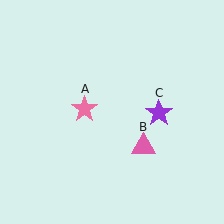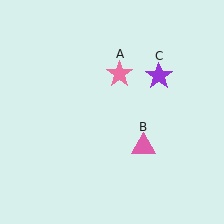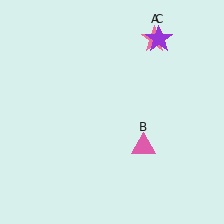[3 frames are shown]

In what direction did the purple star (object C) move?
The purple star (object C) moved up.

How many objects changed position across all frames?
2 objects changed position: pink star (object A), purple star (object C).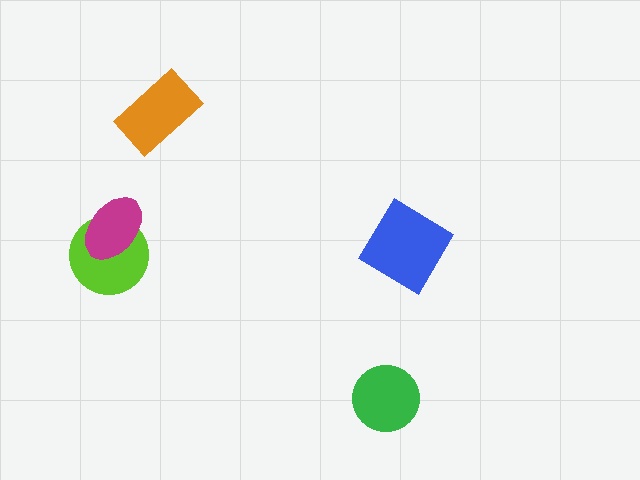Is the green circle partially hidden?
No, no other shape covers it.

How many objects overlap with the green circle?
0 objects overlap with the green circle.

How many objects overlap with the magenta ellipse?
1 object overlaps with the magenta ellipse.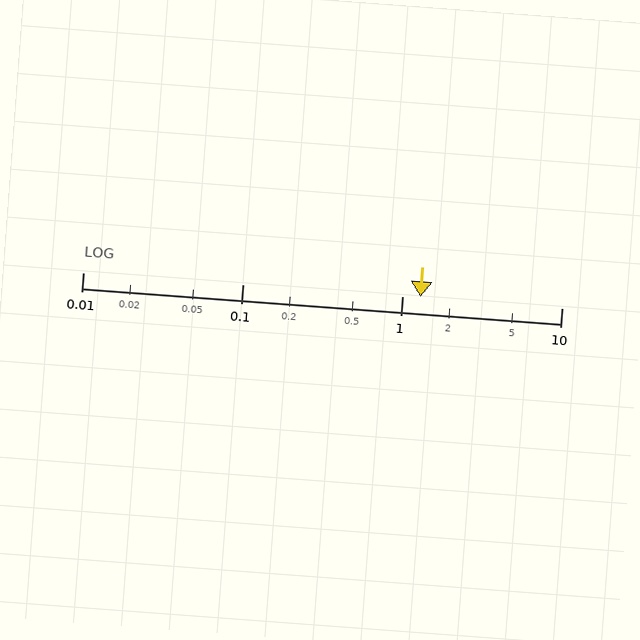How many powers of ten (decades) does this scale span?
The scale spans 3 decades, from 0.01 to 10.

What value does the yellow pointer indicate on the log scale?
The pointer indicates approximately 1.3.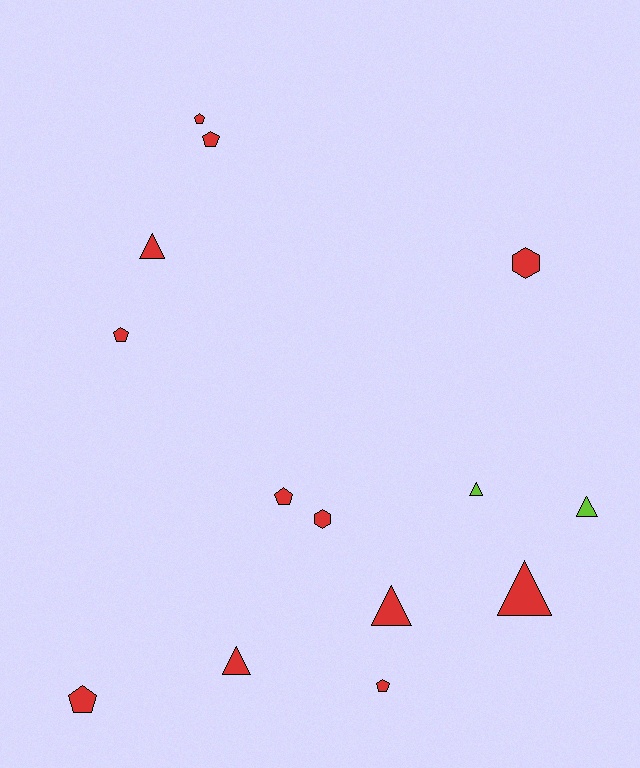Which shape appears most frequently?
Pentagon, with 6 objects.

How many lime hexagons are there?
There are no lime hexagons.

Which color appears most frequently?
Red, with 12 objects.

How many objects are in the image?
There are 14 objects.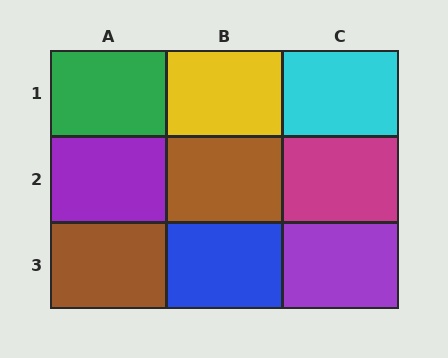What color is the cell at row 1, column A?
Green.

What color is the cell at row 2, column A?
Purple.